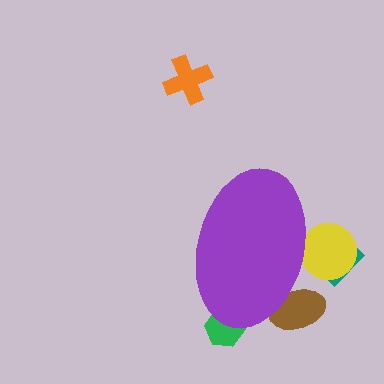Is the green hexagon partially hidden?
Yes, the green hexagon is partially hidden behind the purple ellipse.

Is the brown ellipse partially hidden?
Yes, the brown ellipse is partially hidden behind the purple ellipse.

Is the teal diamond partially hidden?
Yes, the teal diamond is partially hidden behind the purple ellipse.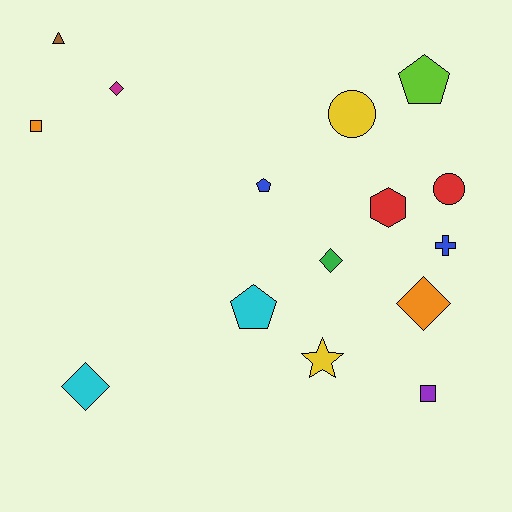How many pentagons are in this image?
There are 3 pentagons.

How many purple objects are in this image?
There is 1 purple object.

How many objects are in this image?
There are 15 objects.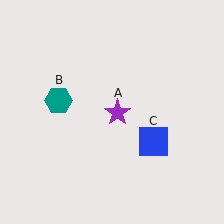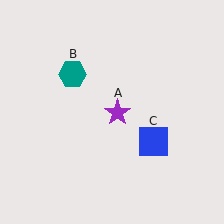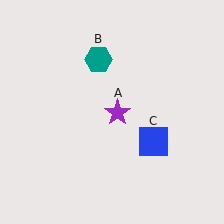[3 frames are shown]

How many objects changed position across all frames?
1 object changed position: teal hexagon (object B).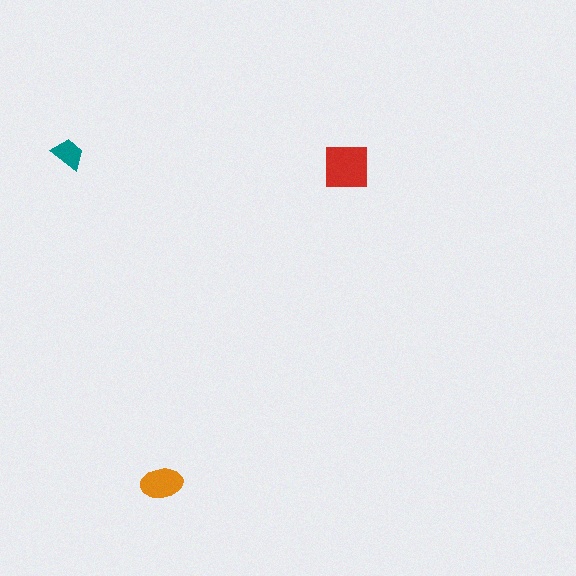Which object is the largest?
The red square.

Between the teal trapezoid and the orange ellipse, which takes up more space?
The orange ellipse.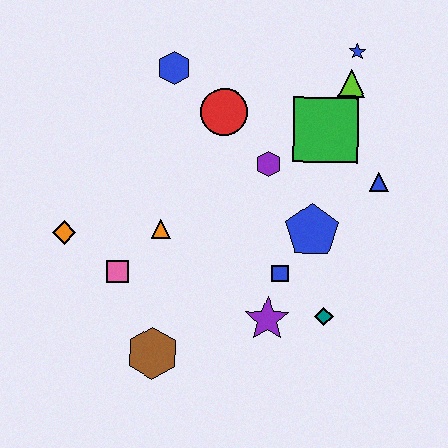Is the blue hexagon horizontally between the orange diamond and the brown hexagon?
No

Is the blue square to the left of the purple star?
No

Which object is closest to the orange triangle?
The pink square is closest to the orange triangle.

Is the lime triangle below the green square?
No